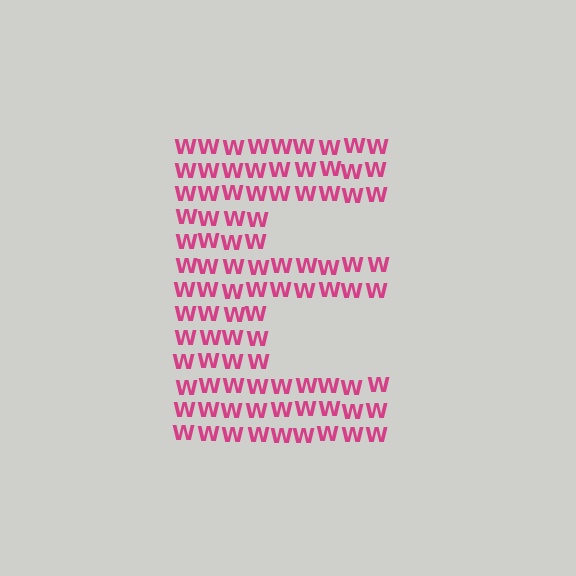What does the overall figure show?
The overall figure shows the letter E.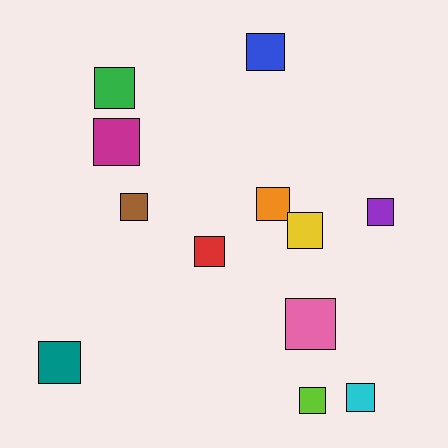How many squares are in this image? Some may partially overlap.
There are 12 squares.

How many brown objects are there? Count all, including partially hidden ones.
There is 1 brown object.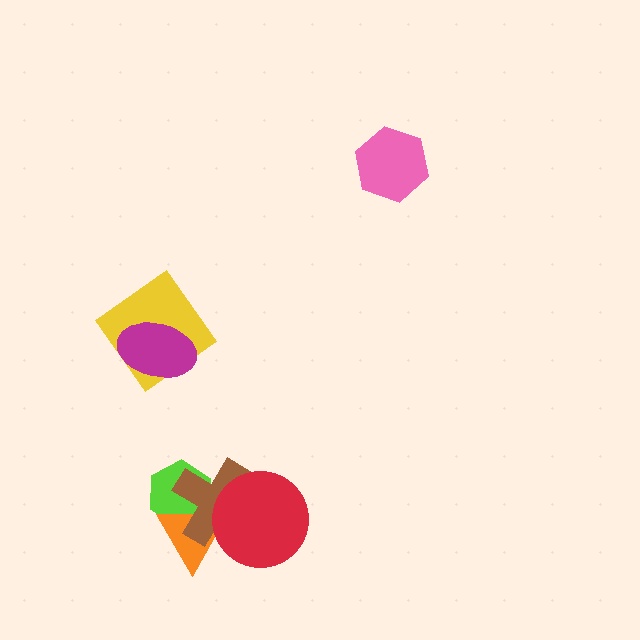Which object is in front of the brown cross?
The red circle is in front of the brown cross.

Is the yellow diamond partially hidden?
Yes, it is partially covered by another shape.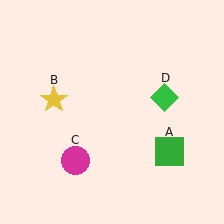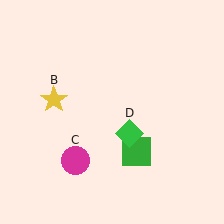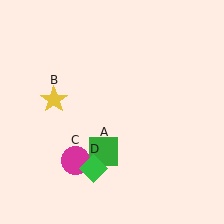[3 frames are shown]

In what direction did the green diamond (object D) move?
The green diamond (object D) moved down and to the left.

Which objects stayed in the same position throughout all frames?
Yellow star (object B) and magenta circle (object C) remained stationary.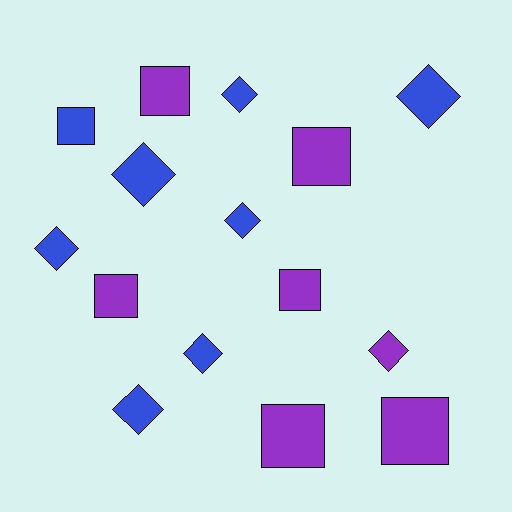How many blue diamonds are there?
There are 7 blue diamonds.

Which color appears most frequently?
Blue, with 8 objects.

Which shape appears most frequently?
Diamond, with 8 objects.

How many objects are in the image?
There are 15 objects.